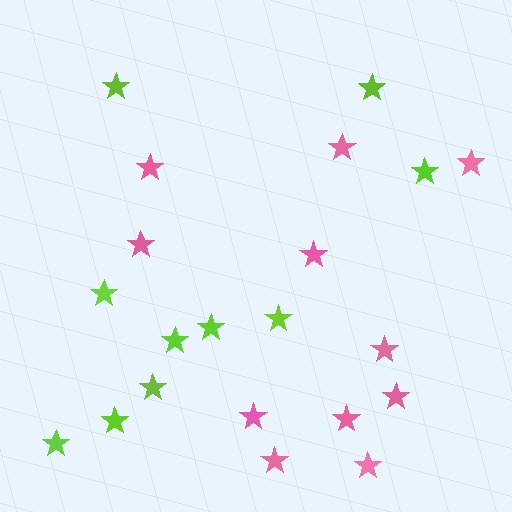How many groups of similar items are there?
There are 2 groups: one group of lime stars (10) and one group of pink stars (11).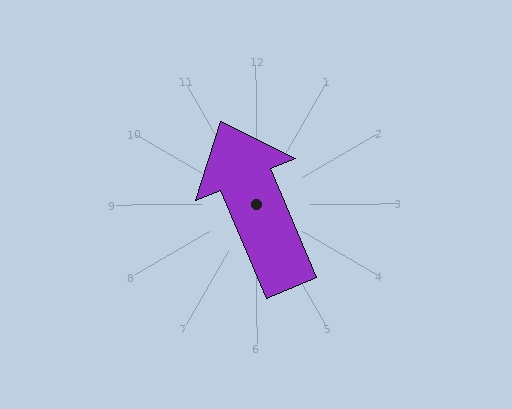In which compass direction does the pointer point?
Northwest.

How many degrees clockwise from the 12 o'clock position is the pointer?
Approximately 337 degrees.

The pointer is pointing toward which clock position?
Roughly 11 o'clock.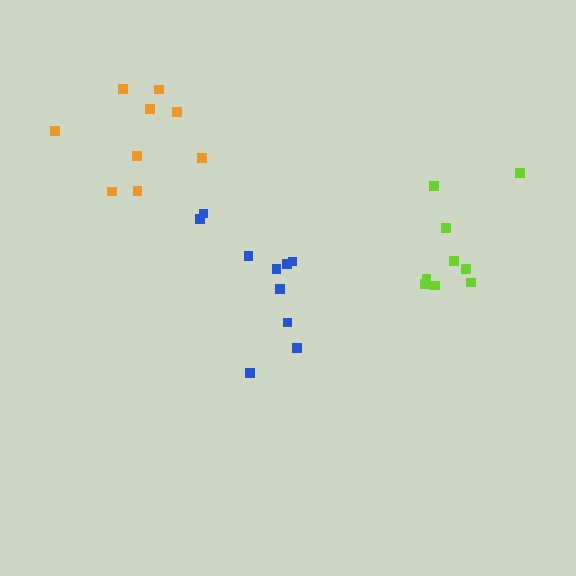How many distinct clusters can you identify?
There are 3 distinct clusters.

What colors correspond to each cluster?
The clusters are colored: blue, lime, orange.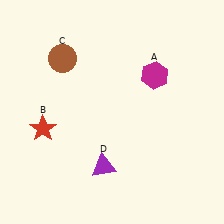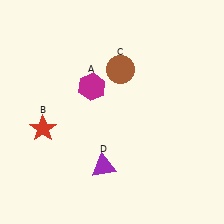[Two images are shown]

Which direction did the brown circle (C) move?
The brown circle (C) moved right.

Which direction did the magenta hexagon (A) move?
The magenta hexagon (A) moved left.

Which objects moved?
The objects that moved are: the magenta hexagon (A), the brown circle (C).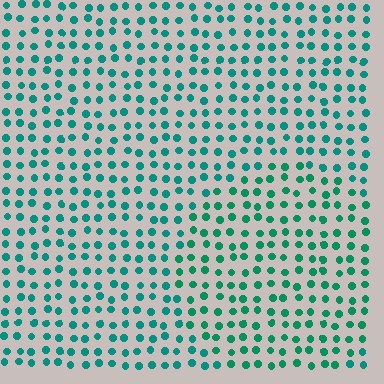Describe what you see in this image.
The image is filled with small teal elements in a uniform arrangement. A circle-shaped region is visible where the elements are tinted to a slightly different hue, forming a subtle color boundary.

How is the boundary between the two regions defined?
The boundary is defined purely by a slight shift in hue (about 18 degrees). Spacing, size, and orientation are identical on both sides.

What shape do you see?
I see a circle.